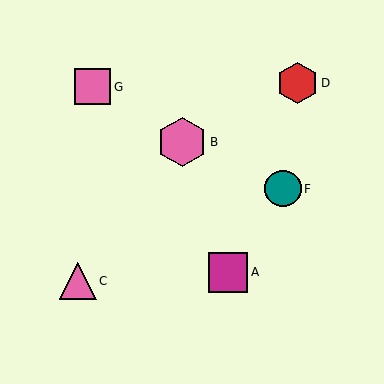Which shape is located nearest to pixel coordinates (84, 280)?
The pink triangle (labeled C) at (78, 281) is nearest to that location.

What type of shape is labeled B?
Shape B is a pink hexagon.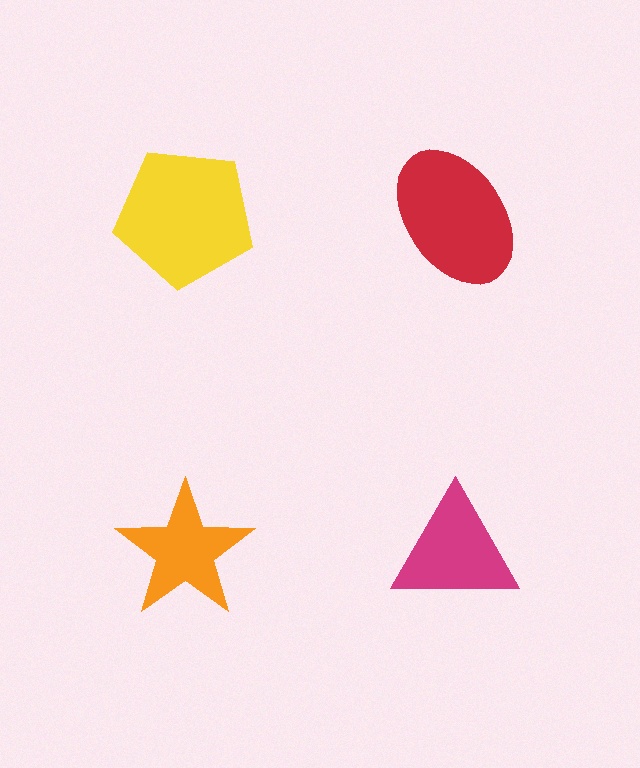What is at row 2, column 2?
A magenta triangle.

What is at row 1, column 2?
A red ellipse.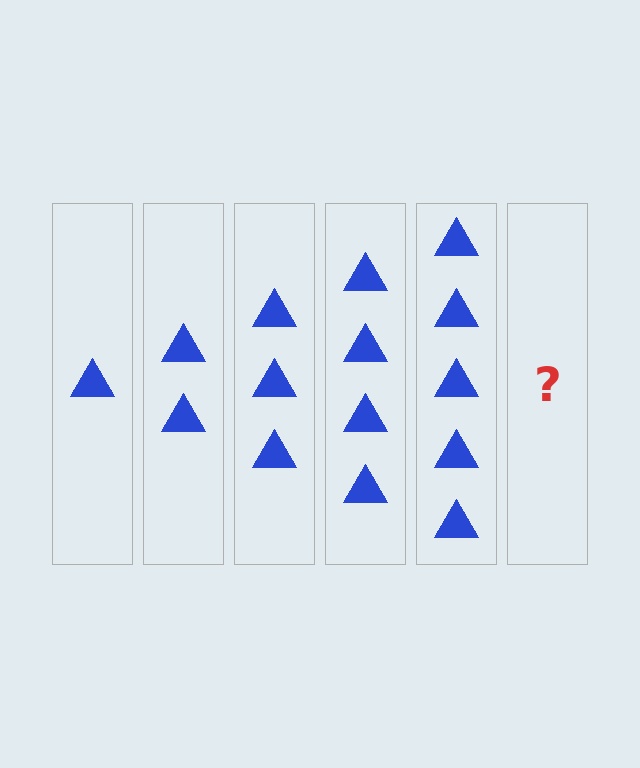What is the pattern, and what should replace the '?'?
The pattern is that each step adds one more triangle. The '?' should be 6 triangles.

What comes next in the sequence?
The next element should be 6 triangles.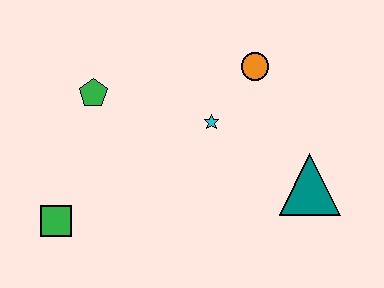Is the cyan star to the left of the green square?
No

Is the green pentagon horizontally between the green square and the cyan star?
Yes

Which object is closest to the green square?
The green pentagon is closest to the green square.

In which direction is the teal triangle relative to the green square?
The teal triangle is to the right of the green square.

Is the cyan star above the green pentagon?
No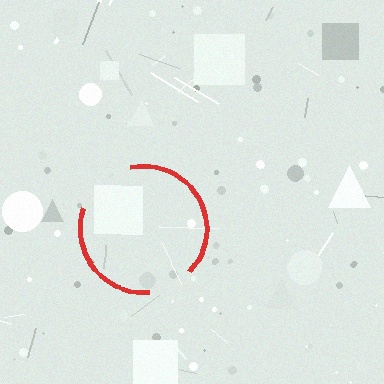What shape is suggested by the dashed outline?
The dashed outline suggests a circle.